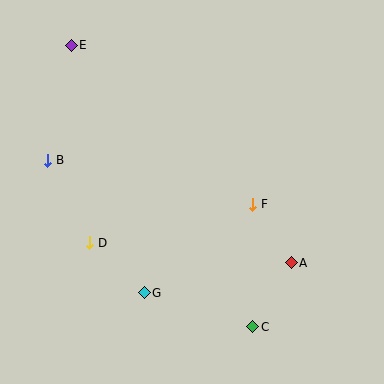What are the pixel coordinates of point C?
Point C is at (253, 327).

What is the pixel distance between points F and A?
The distance between F and A is 70 pixels.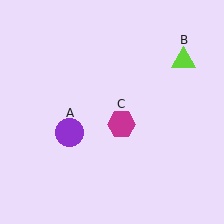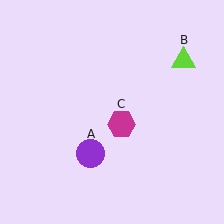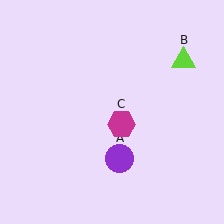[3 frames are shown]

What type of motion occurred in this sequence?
The purple circle (object A) rotated counterclockwise around the center of the scene.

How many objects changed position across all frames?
1 object changed position: purple circle (object A).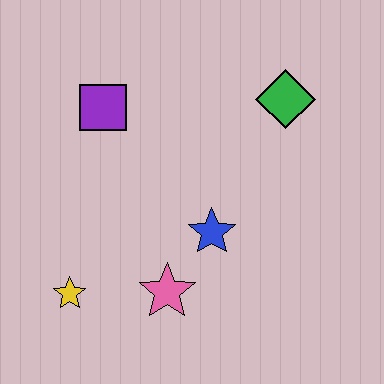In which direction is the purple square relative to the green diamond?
The purple square is to the left of the green diamond.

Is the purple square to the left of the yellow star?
No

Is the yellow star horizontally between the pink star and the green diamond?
No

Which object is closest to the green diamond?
The blue star is closest to the green diamond.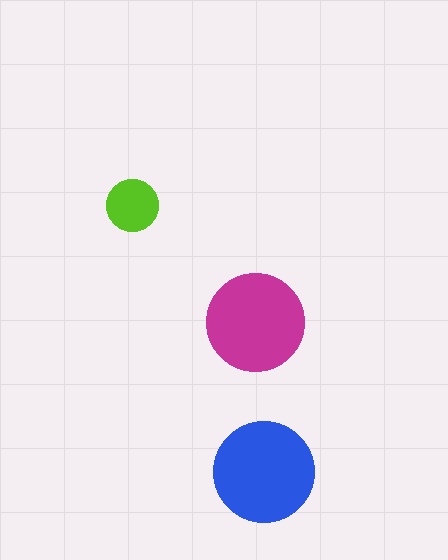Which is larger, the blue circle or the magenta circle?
The blue one.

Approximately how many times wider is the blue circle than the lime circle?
About 2 times wider.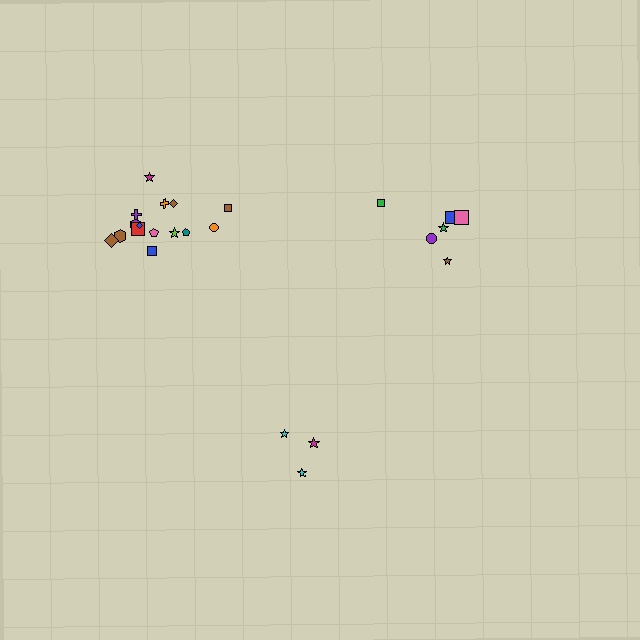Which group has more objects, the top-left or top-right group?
The top-left group.